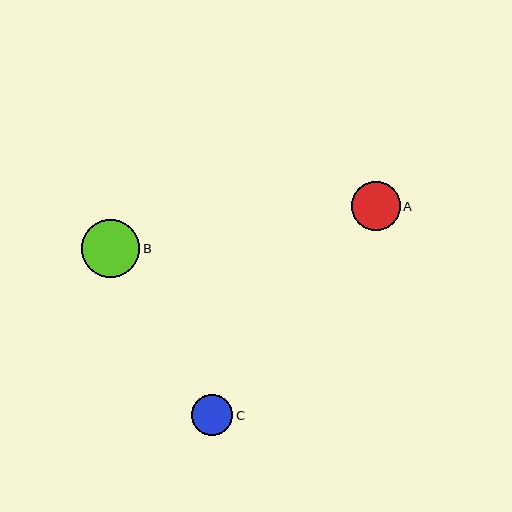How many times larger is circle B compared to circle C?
Circle B is approximately 1.4 times the size of circle C.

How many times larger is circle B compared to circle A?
Circle B is approximately 1.2 times the size of circle A.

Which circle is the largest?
Circle B is the largest with a size of approximately 58 pixels.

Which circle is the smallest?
Circle C is the smallest with a size of approximately 41 pixels.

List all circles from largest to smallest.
From largest to smallest: B, A, C.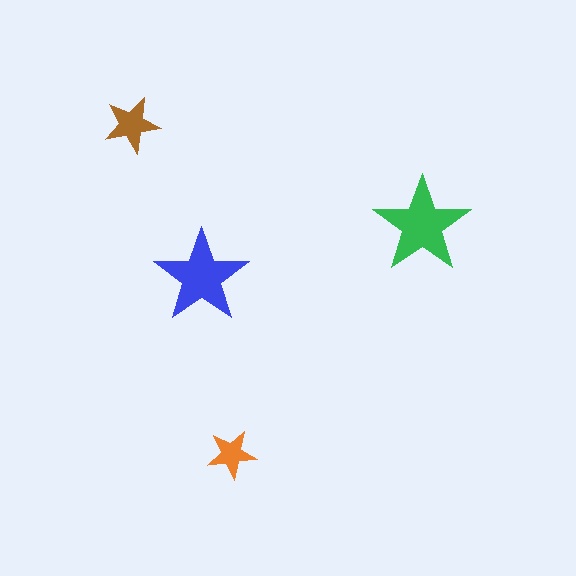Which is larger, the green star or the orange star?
The green one.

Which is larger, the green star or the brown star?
The green one.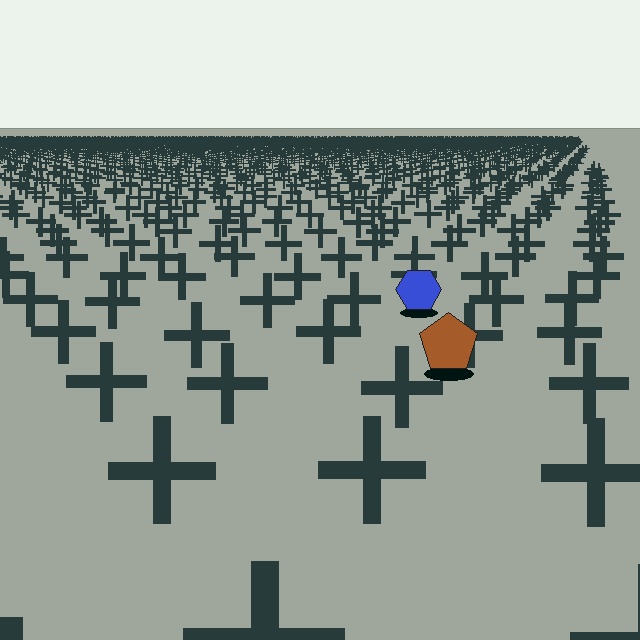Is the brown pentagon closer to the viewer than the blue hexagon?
Yes. The brown pentagon is closer — you can tell from the texture gradient: the ground texture is coarser near it.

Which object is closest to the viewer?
The brown pentagon is closest. The texture marks near it are larger and more spread out.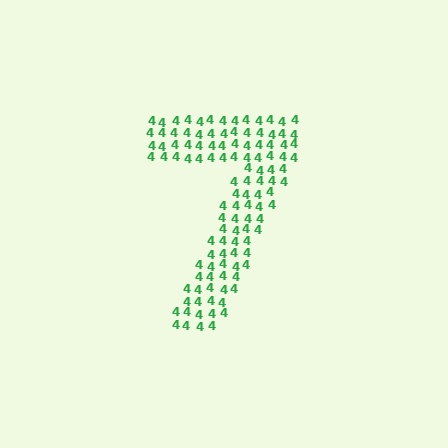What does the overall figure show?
The overall figure shows the digit 7.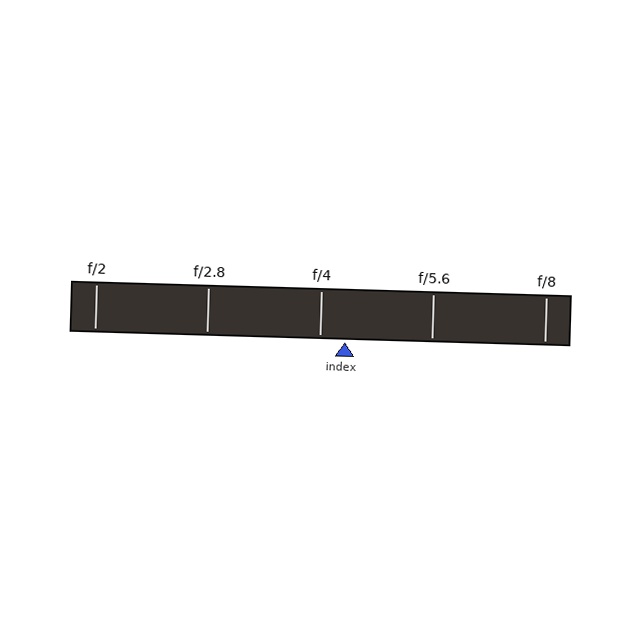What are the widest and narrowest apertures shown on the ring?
The widest aperture shown is f/2 and the narrowest is f/8.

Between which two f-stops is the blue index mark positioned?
The index mark is between f/4 and f/5.6.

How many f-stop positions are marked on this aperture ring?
There are 5 f-stop positions marked.